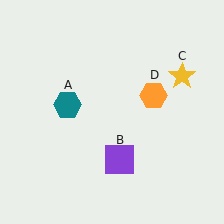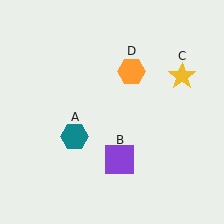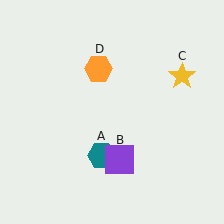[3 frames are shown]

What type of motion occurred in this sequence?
The teal hexagon (object A), orange hexagon (object D) rotated counterclockwise around the center of the scene.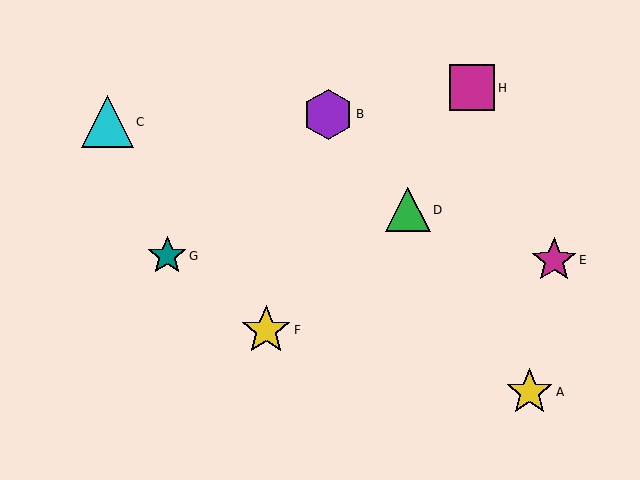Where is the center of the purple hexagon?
The center of the purple hexagon is at (328, 114).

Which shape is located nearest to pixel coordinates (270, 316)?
The yellow star (labeled F) at (266, 330) is nearest to that location.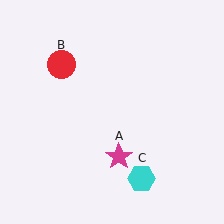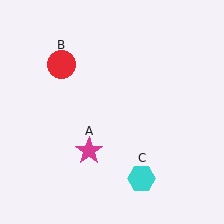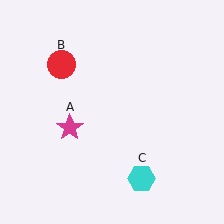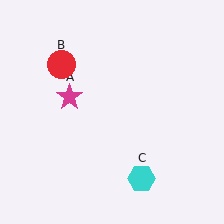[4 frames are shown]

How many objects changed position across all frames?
1 object changed position: magenta star (object A).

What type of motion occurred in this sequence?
The magenta star (object A) rotated clockwise around the center of the scene.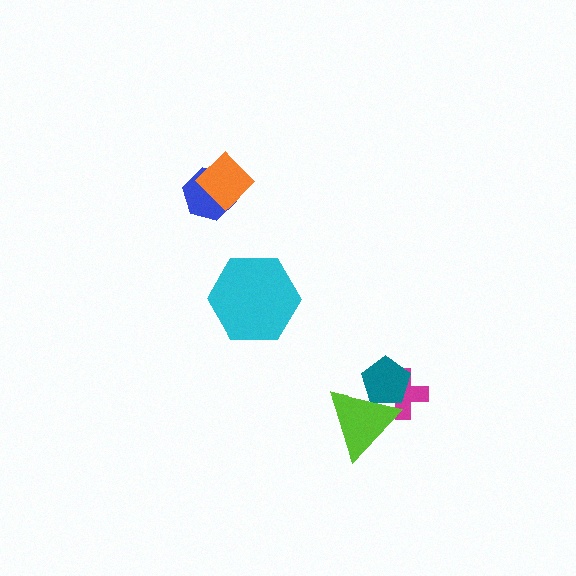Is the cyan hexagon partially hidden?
No, no other shape covers it.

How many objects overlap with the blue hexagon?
1 object overlaps with the blue hexagon.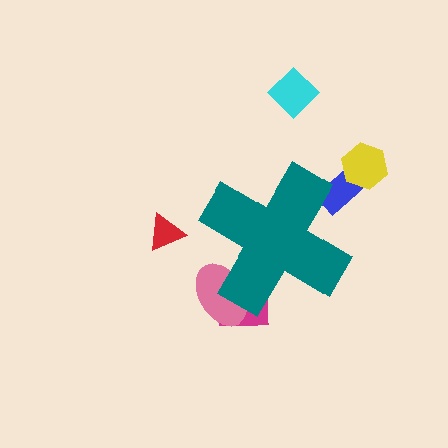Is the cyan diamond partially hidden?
No, the cyan diamond is fully visible.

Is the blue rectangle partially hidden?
Yes, the blue rectangle is partially hidden behind the teal cross.